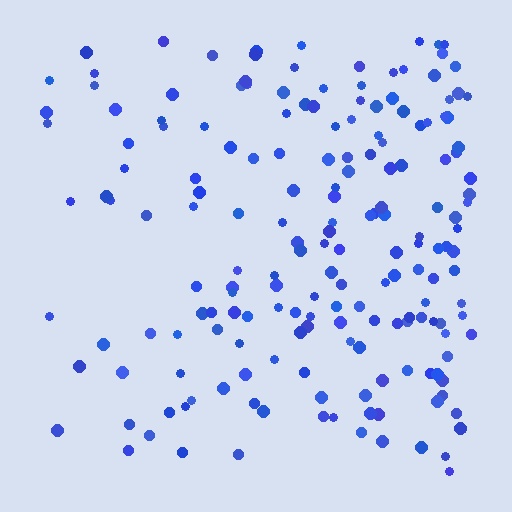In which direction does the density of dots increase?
From left to right, with the right side densest.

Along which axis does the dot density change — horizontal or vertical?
Horizontal.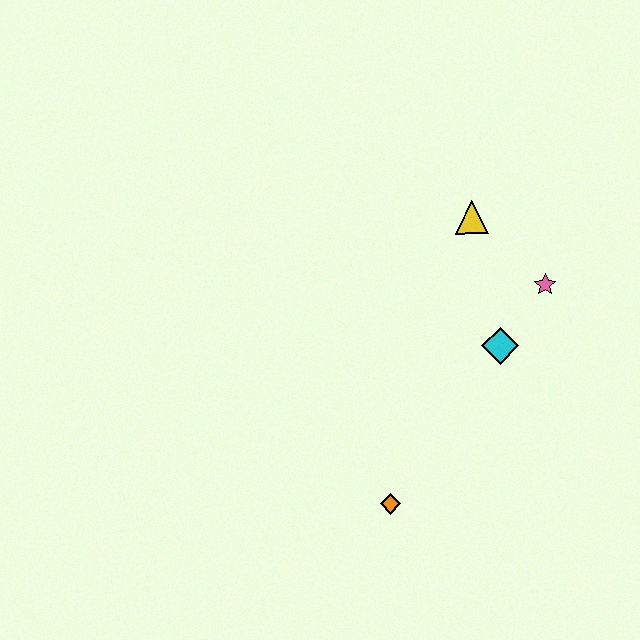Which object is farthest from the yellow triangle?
The orange diamond is farthest from the yellow triangle.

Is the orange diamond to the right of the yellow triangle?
No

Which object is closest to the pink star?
The cyan diamond is closest to the pink star.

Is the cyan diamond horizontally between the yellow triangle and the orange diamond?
No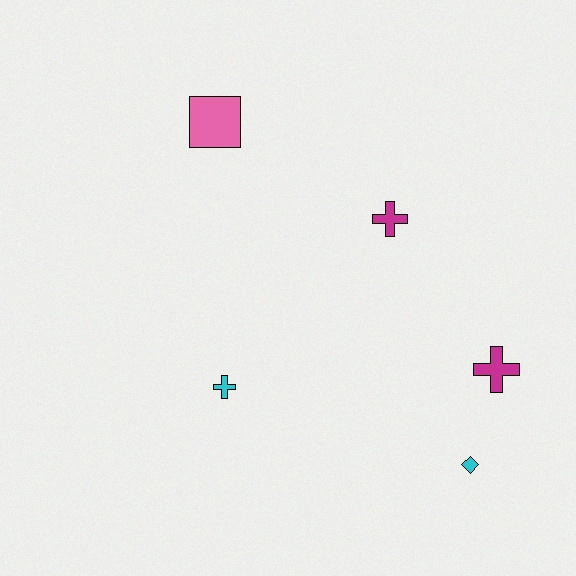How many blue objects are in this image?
There are no blue objects.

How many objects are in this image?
There are 5 objects.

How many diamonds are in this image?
There is 1 diamond.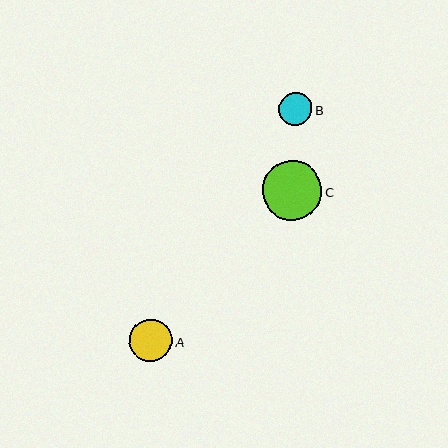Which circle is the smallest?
Circle B is the smallest with a size of approximately 33 pixels.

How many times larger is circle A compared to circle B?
Circle A is approximately 1.3 times the size of circle B.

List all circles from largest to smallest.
From largest to smallest: C, A, B.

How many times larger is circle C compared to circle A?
Circle C is approximately 1.4 times the size of circle A.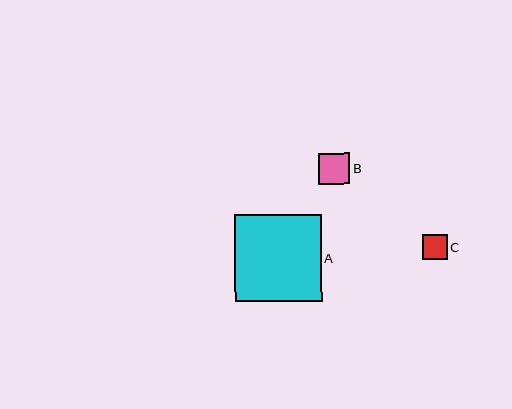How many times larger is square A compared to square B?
Square A is approximately 2.8 times the size of square B.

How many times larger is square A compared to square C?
Square A is approximately 3.5 times the size of square C.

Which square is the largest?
Square A is the largest with a size of approximately 87 pixels.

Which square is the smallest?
Square C is the smallest with a size of approximately 25 pixels.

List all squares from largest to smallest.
From largest to smallest: A, B, C.